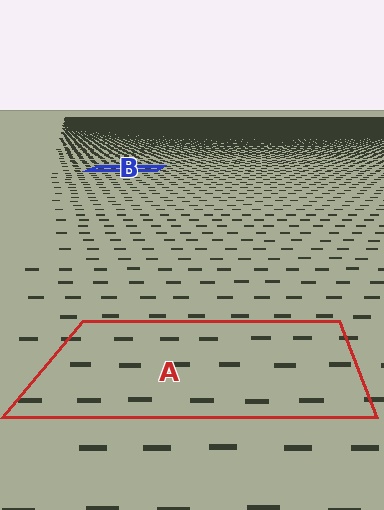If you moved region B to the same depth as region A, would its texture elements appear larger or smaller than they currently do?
They would appear larger. At a closer depth, the same texture elements are projected at a bigger on-screen size.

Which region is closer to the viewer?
Region A is closer. The texture elements there are larger and more spread out.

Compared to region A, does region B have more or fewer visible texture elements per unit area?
Region B has more texture elements per unit area — they are packed more densely because it is farther away.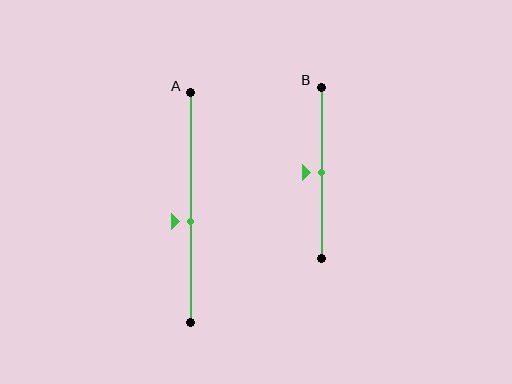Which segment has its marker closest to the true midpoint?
Segment B has its marker closest to the true midpoint.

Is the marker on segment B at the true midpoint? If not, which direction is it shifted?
Yes, the marker on segment B is at the true midpoint.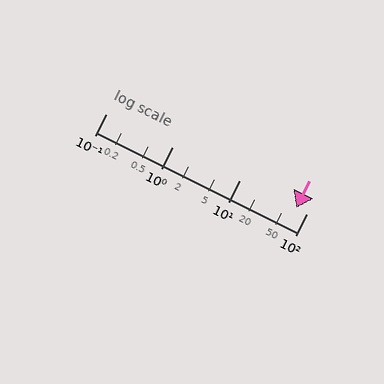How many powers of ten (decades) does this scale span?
The scale spans 3 decades, from 0.1 to 100.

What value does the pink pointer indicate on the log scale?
The pointer indicates approximately 70.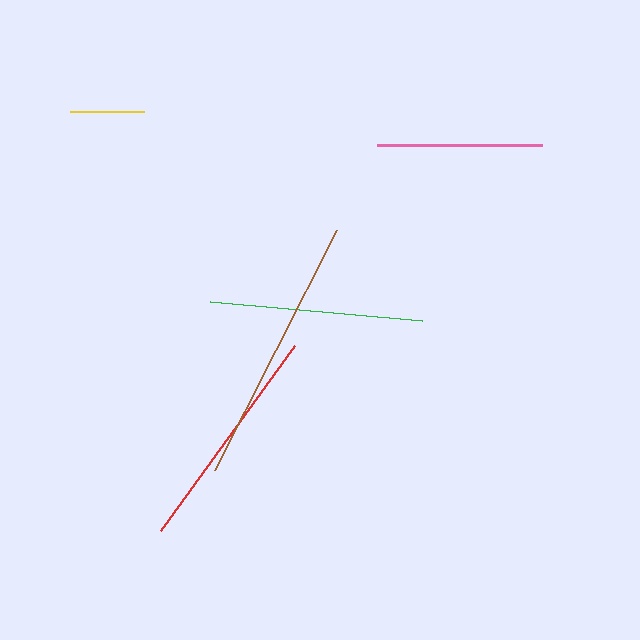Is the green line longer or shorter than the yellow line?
The green line is longer than the yellow line.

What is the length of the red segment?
The red segment is approximately 228 pixels long.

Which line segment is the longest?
The brown line is the longest at approximately 269 pixels.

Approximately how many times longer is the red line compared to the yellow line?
The red line is approximately 3.1 times the length of the yellow line.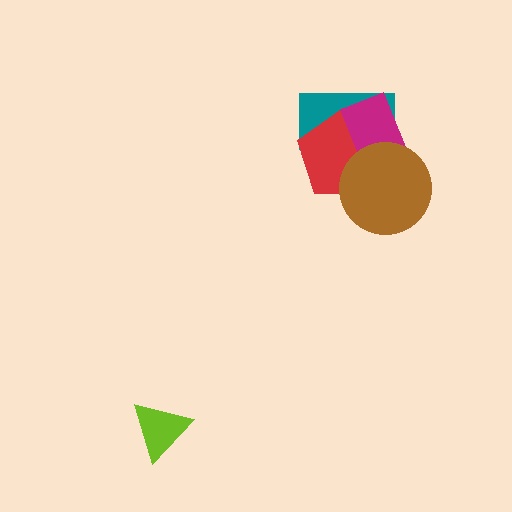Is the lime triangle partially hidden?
No, no other shape covers it.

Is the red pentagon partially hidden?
Yes, it is partially covered by another shape.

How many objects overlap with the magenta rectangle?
3 objects overlap with the magenta rectangle.